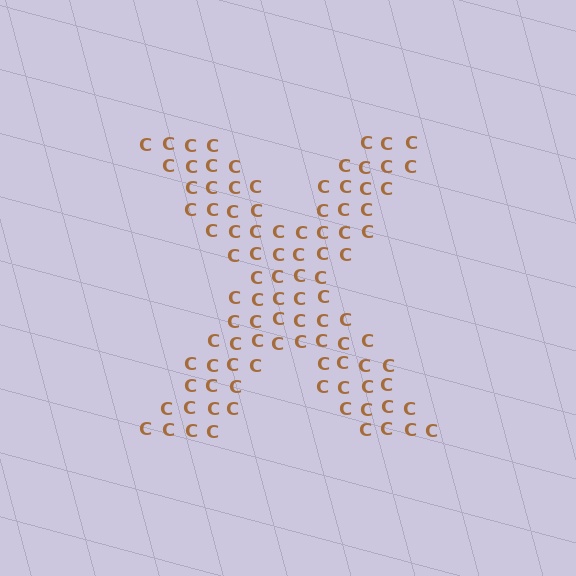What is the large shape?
The large shape is the letter X.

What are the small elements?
The small elements are letter C's.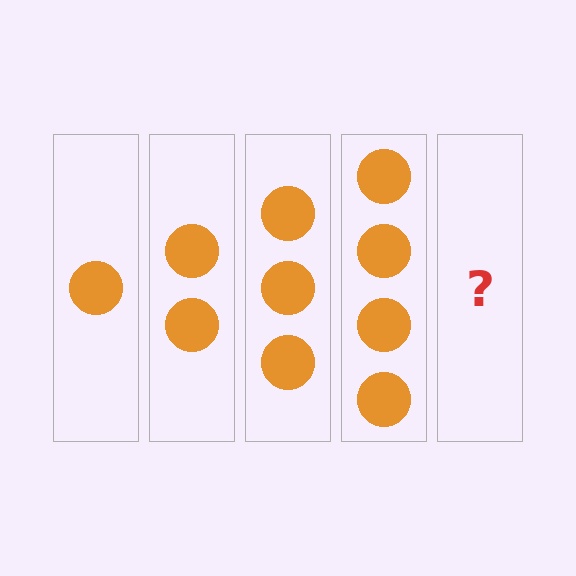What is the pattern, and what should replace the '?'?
The pattern is that each step adds one more circle. The '?' should be 5 circles.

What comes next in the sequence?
The next element should be 5 circles.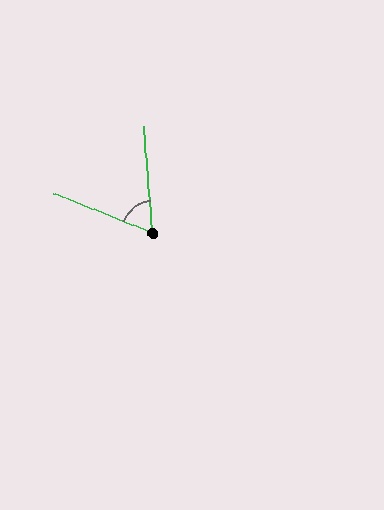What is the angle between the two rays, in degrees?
Approximately 63 degrees.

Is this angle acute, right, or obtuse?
It is acute.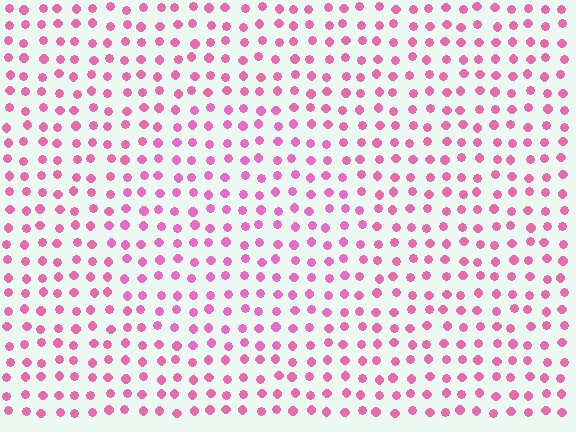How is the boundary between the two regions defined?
The boundary is defined purely by a slight shift in hue (about 13 degrees). Spacing, size, and orientation are identical on both sides.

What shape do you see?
I see a circle.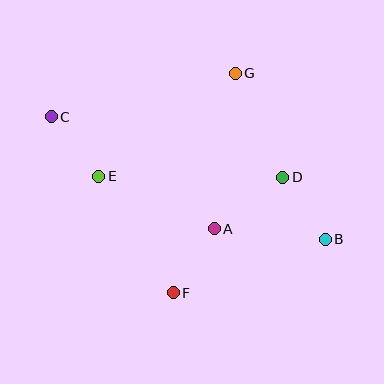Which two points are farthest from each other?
Points B and C are farthest from each other.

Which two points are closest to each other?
Points B and D are closest to each other.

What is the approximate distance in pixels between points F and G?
The distance between F and G is approximately 228 pixels.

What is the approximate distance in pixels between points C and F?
The distance between C and F is approximately 214 pixels.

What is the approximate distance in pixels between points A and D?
The distance between A and D is approximately 85 pixels.